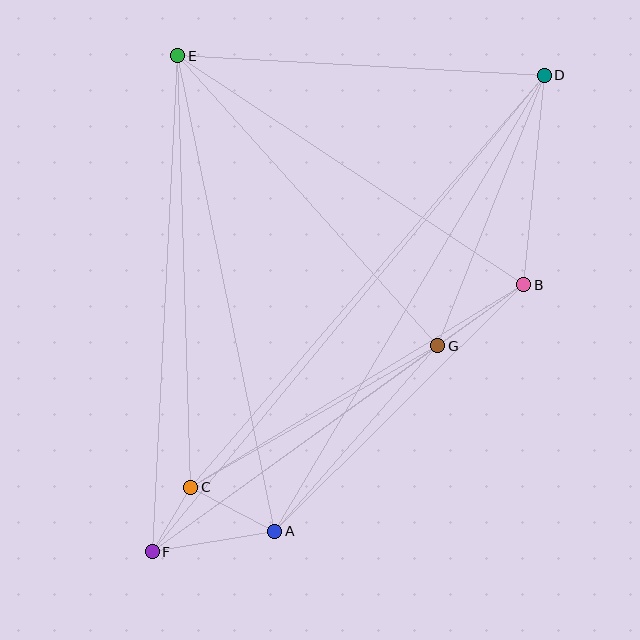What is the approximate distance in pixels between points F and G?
The distance between F and G is approximately 352 pixels.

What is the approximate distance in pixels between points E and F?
The distance between E and F is approximately 497 pixels.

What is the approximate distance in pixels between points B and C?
The distance between B and C is approximately 390 pixels.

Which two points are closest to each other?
Points C and F are closest to each other.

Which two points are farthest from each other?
Points D and F are farthest from each other.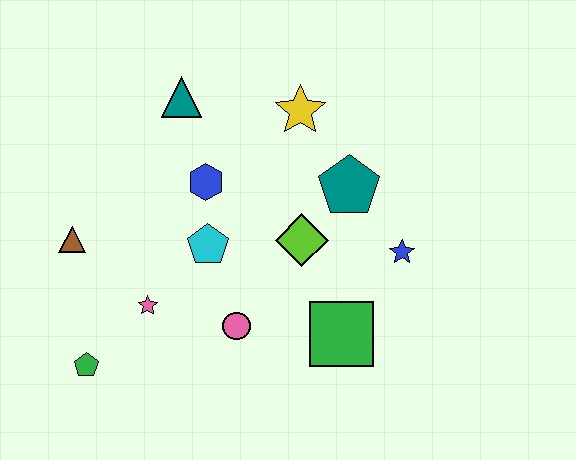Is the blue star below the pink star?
No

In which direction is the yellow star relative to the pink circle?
The yellow star is above the pink circle.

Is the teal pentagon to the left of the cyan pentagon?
No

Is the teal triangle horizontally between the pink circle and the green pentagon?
Yes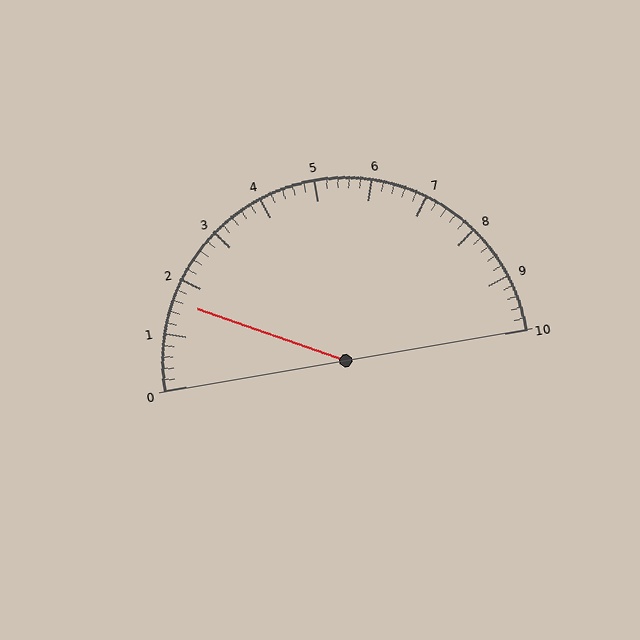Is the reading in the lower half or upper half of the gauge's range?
The reading is in the lower half of the range (0 to 10).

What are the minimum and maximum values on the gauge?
The gauge ranges from 0 to 10.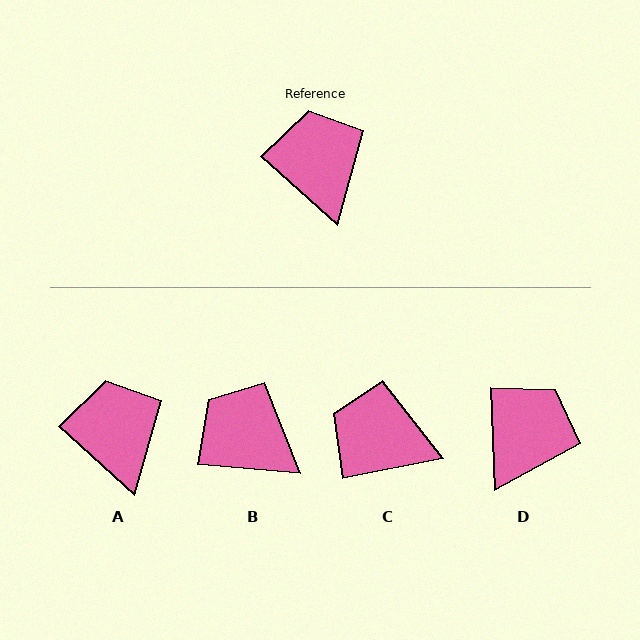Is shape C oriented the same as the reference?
No, it is off by about 53 degrees.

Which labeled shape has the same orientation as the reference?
A.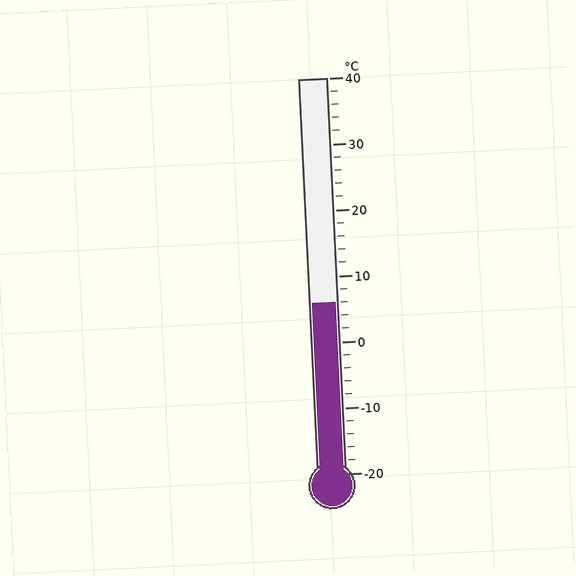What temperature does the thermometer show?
The thermometer shows approximately 6°C.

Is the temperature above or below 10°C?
The temperature is below 10°C.